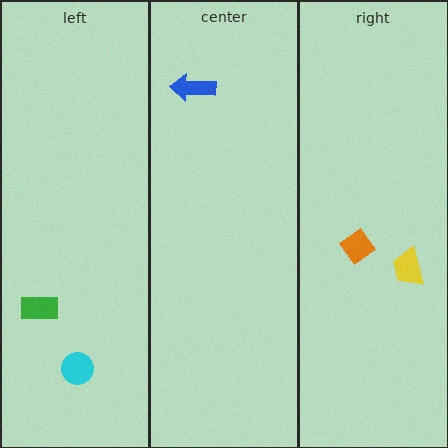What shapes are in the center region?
The blue arrow.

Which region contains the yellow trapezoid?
The right region.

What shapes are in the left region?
The green rectangle, the cyan circle.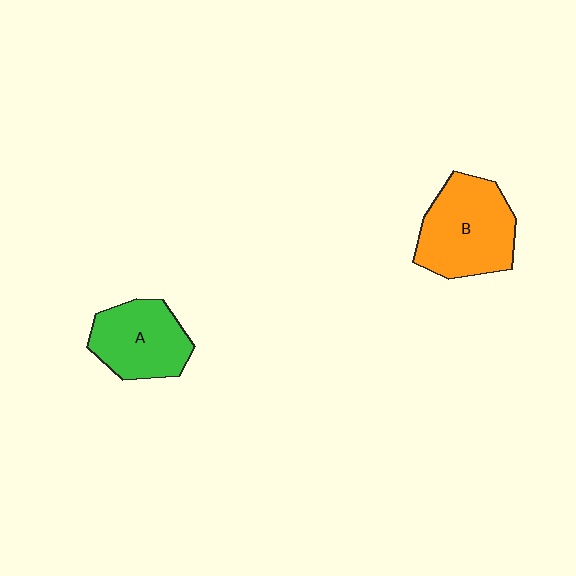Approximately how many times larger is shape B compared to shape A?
Approximately 1.3 times.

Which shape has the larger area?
Shape B (orange).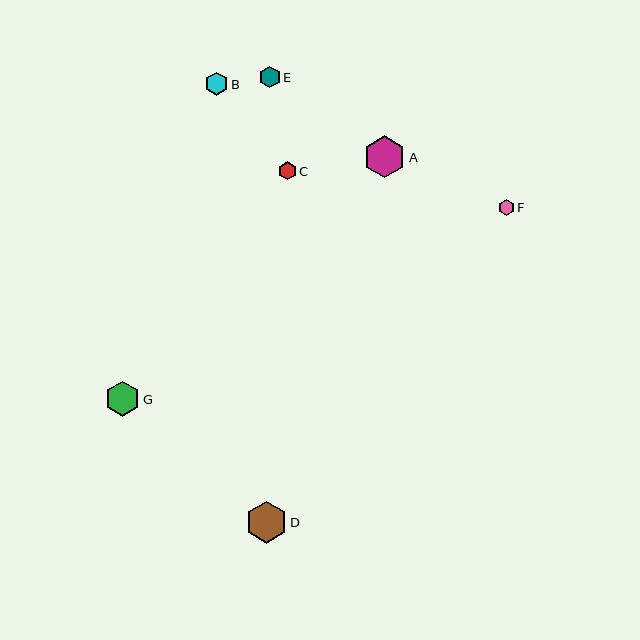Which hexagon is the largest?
Hexagon A is the largest with a size of approximately 42 pixels.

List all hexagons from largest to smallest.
From largest to smallest: A, D, G, B, E, C, F.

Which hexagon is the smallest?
Hexagon F is the smallest with a size of approximately 16 pixels.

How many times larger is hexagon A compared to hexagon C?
Hexagon A is approximately 2.4 times the size of hexagon C.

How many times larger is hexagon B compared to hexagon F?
Hexagon B is approximately 1.4 times the size of hexagon F.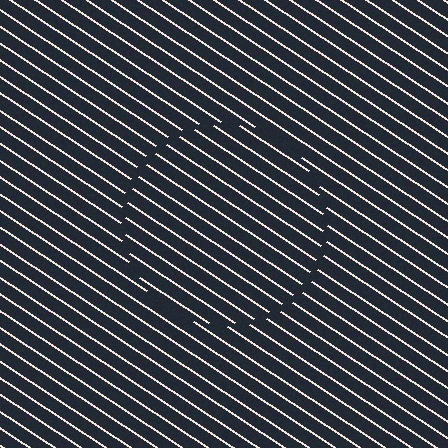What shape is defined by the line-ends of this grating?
An illusory circle. The interior of the shape contains the same grating, shifted by half a period — the contour is defined by the phase discontinuity where line-ends from the inner and outer gratings abut.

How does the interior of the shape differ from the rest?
The interior of the shape contains the same grating, shifted by half a period — the contour is defined by the phase discontinuity where line-ends from the inner and outer gratings abut.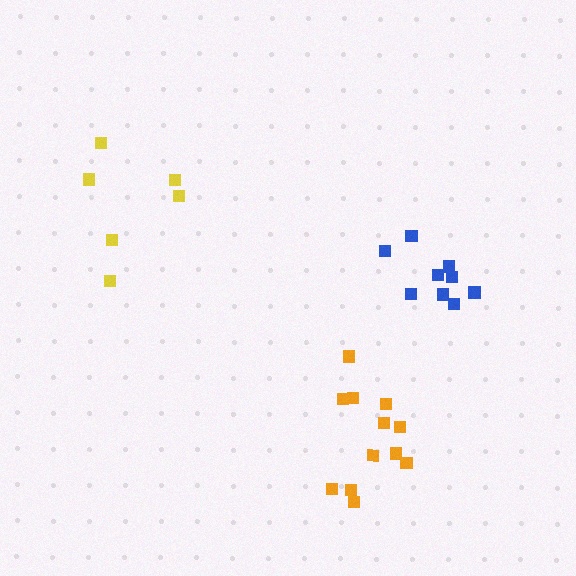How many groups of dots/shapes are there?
There are 3 groups.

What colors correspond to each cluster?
The clusters are colored: orange, blue, yellow.